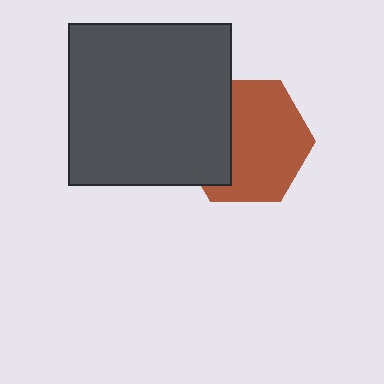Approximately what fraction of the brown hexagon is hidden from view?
Roughly 33% of the brown hexagon is hidden behind the dark gray square.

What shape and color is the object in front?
The object in front is a dark gray square.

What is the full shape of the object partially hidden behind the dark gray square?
The partially hidden object is a brown hexagon.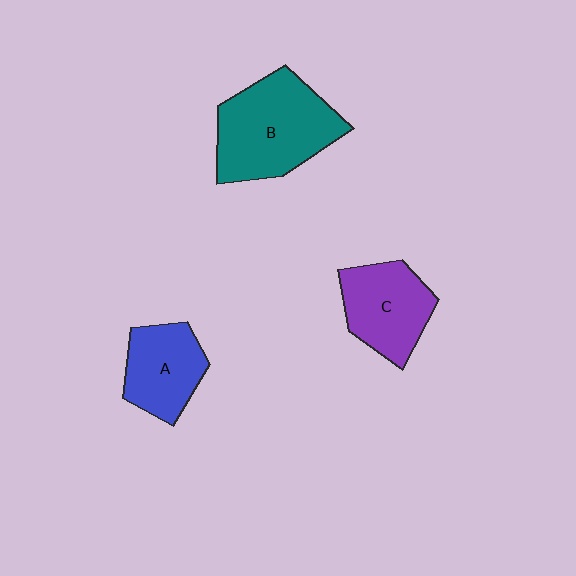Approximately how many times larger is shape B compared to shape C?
Approximately 1.4 times.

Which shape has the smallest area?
Shape A (blue).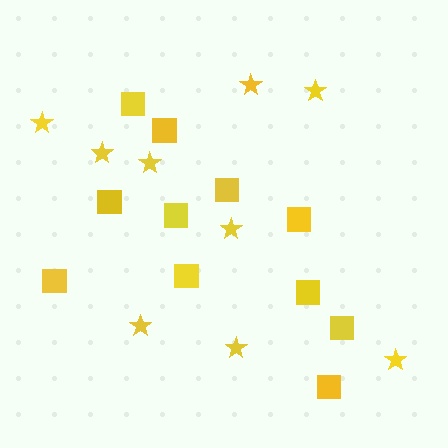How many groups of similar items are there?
There are 2 groups: one group of stars (9) and one group of squares (11).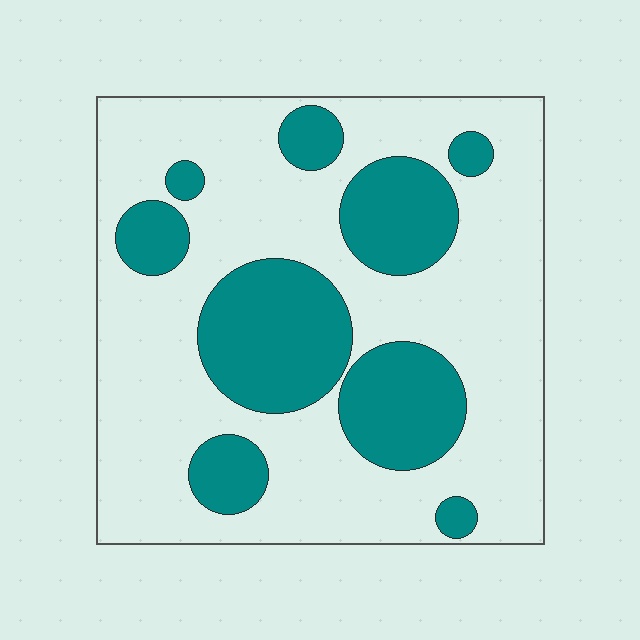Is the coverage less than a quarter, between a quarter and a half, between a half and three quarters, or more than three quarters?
Between a quarter and a half.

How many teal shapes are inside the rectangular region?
9.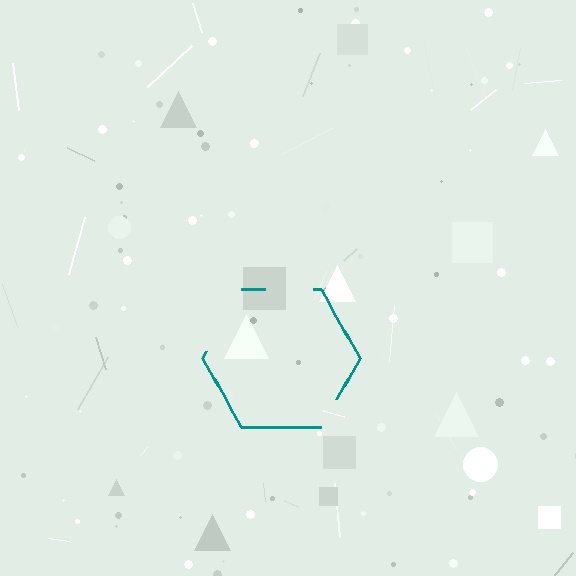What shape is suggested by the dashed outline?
The dashed outline suggests a hexagon.